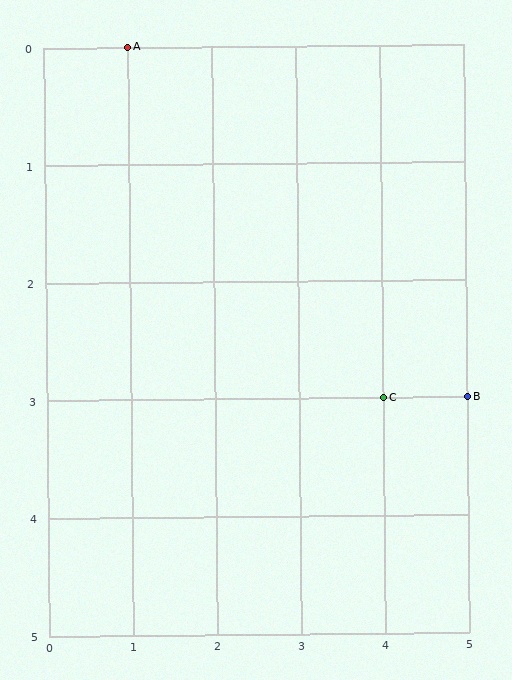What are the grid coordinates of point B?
Point B is at grid coordinates (5, 3).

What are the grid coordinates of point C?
Point C is at grid coordinates (4, 3).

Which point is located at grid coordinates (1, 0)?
Point A is at (1, 0).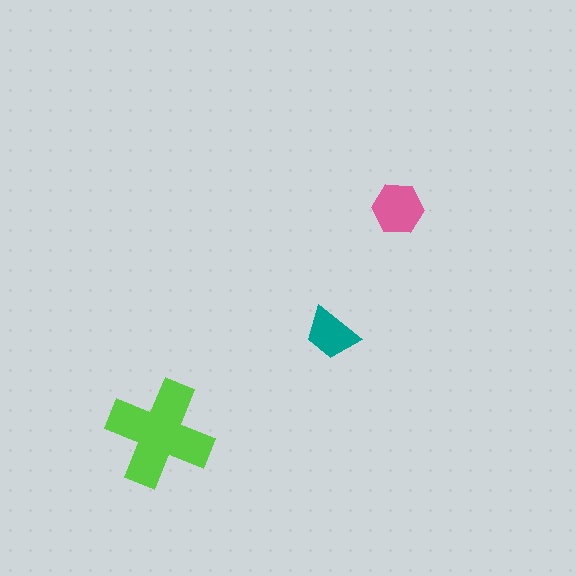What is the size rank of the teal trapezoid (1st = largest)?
3rd.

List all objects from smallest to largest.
The teal trapezoid, the pink hexagon, the lime cross.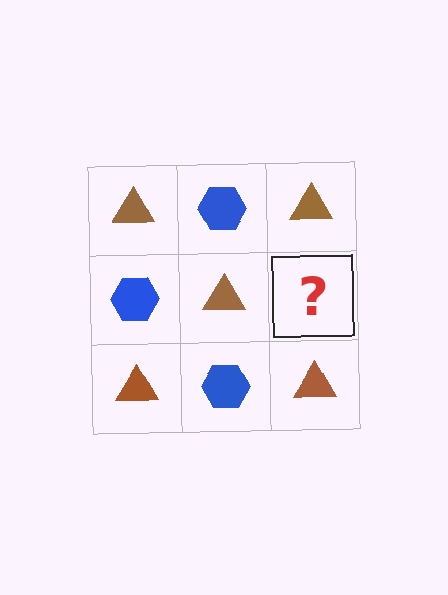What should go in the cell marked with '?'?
The missing cell should contain a blue hexagon.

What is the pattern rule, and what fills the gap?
The rule is that it alternates brown triangle and blue hexagon in a checkerboard pattern. The gap should be filled with a blue hexagon.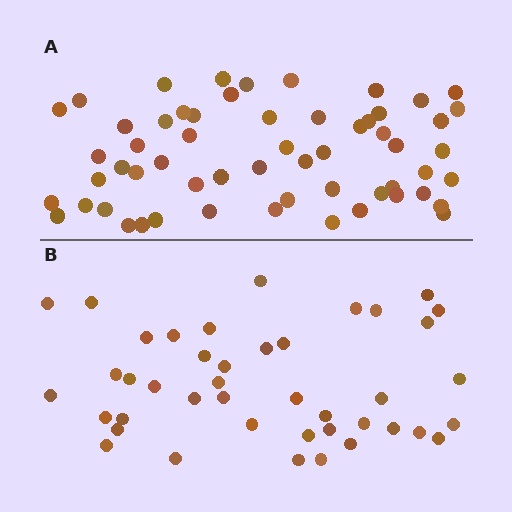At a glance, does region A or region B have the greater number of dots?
Region A (the top region) has more dots.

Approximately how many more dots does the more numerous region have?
Region A has approximately 15 more dots than region B.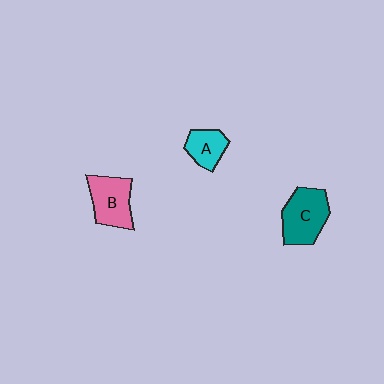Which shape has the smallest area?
Shape A (cyan).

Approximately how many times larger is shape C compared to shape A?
Approximately 1.7 times.